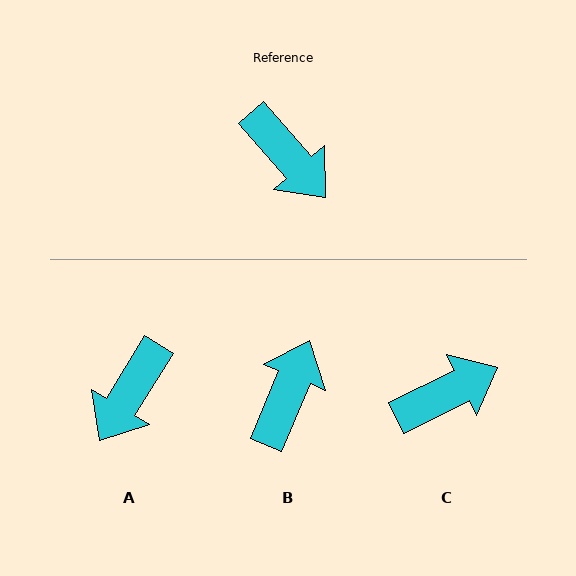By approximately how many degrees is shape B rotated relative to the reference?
Approximately 116 degrees counter-clockwise.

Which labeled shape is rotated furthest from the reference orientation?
B, about 116 degrees away.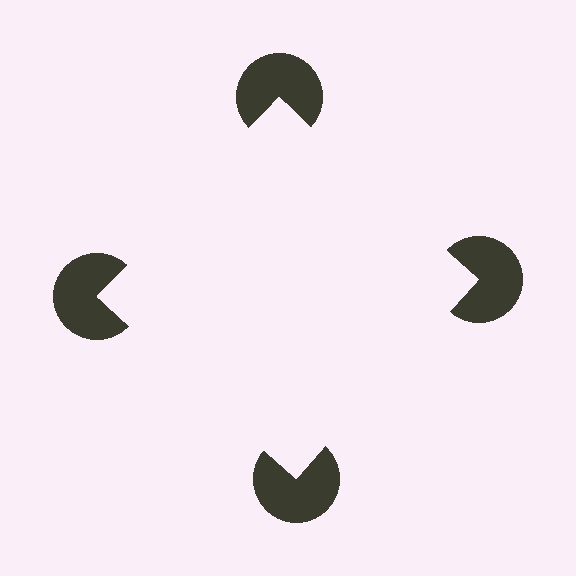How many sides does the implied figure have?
4 sides.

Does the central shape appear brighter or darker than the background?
It typically appears slightly brighter than the background, even though no actual brightness change is drawn.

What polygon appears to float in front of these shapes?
An illusory square — its edges are inferred from the aligned wedge cuts in the pac-man discs, not physically drawn.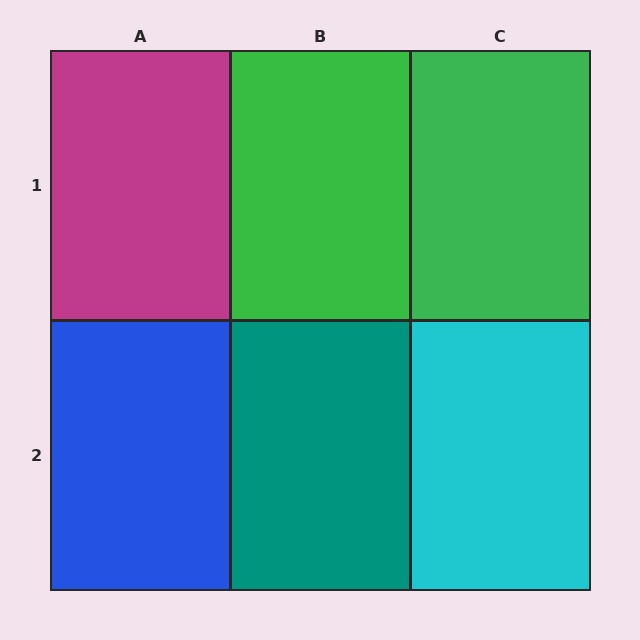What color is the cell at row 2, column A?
Blue.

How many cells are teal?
1 cell is teal.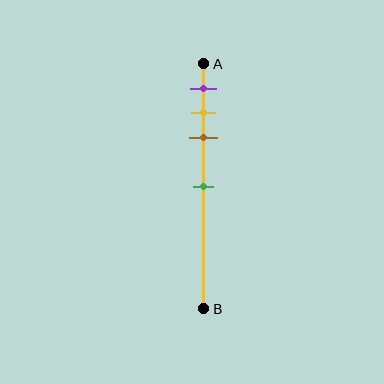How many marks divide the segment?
There are 4 marks dividing the segment.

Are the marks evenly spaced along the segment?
No, the marks are not evenly spaced.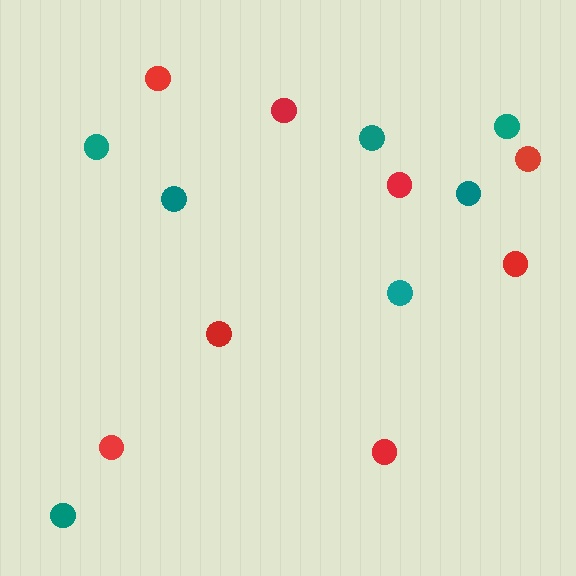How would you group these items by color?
There are 2 groups: one group of teal circles (7) and one group of red circles (8).